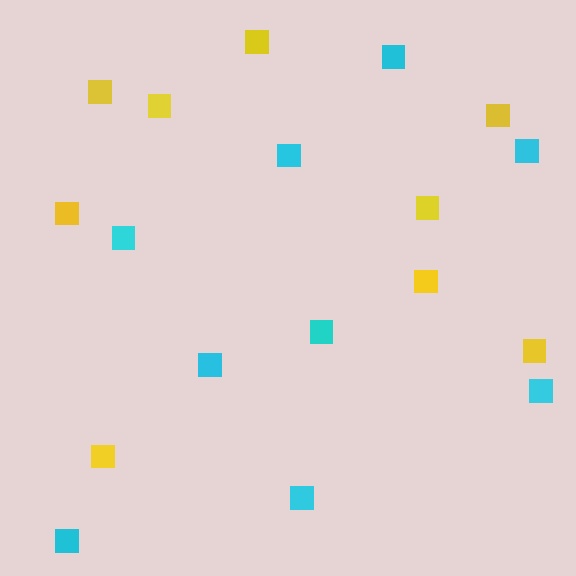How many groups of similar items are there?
There are 2 groups: one group of cyan squares (9) and one group of yellow squares (9).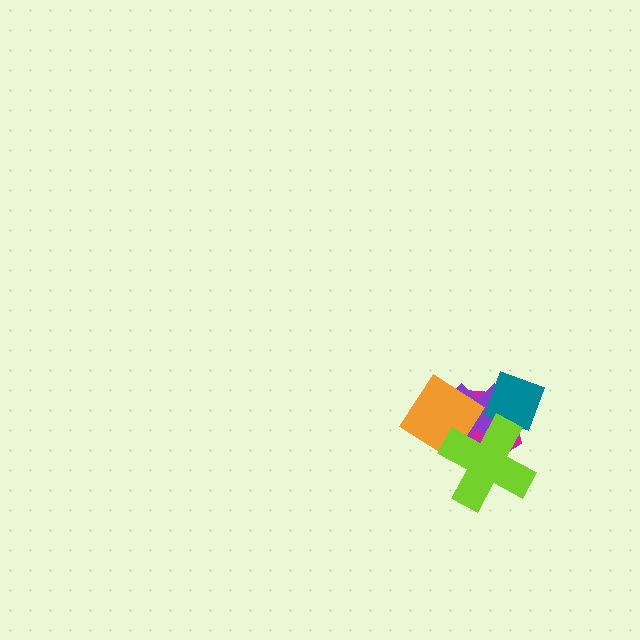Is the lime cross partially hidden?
No, no other shape covers it.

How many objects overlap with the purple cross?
4 objects overlap with the purple cross.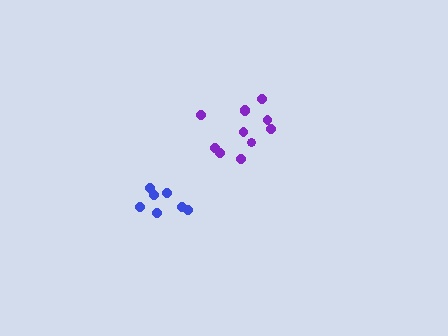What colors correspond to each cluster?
The clusters are colored: purple, blue.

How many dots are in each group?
Group 1: 11 dots, Group 2: 7 dots (18 total).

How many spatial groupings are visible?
There are 2 spatial groupings.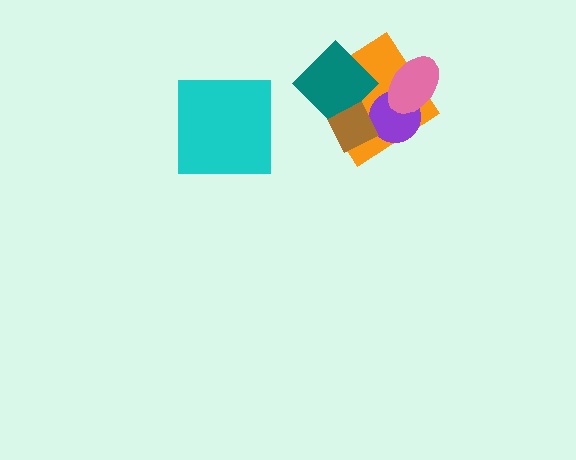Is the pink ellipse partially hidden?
No, no other shape covers it.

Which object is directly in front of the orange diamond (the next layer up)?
The teal diamond is directly in front of the orange diamond.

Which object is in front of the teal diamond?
The brown diamond is in front of the teal diamond.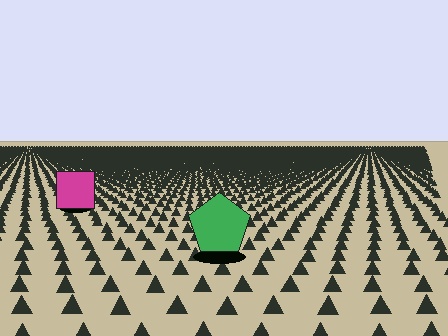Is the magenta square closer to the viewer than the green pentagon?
No. The green pentagon is closer — you can tell from the texture gradient: the ground texture is coarser near it.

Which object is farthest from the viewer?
The magenta square is farthest from the viewer. It appears smaller and the ground texture around it is denser.